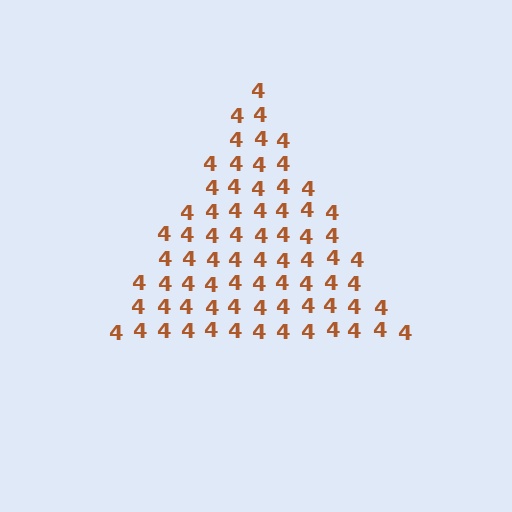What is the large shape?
The large shape is a triangle.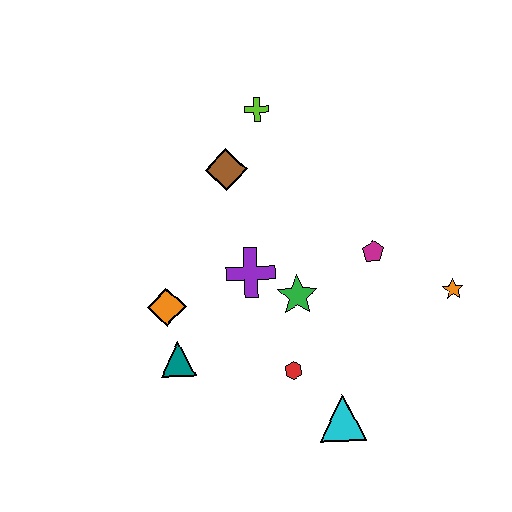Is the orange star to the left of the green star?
No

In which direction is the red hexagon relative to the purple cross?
The red hexagon is below the purple cross.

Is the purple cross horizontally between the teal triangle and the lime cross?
Yes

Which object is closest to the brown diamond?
The lime cross is closest to the brown diamond.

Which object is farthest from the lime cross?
The cyan triangle is farthest from the lime cross.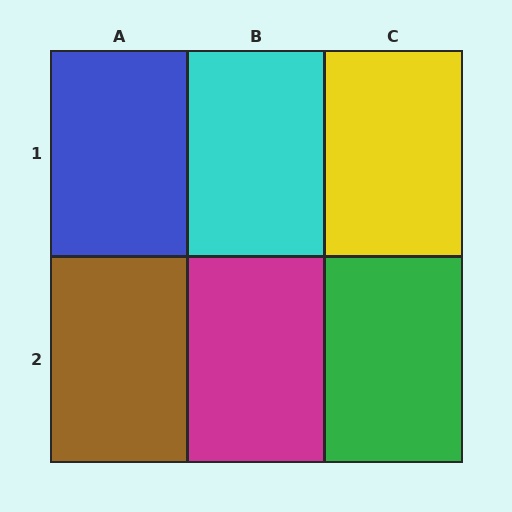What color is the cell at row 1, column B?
Cyan.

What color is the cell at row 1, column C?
Yellow.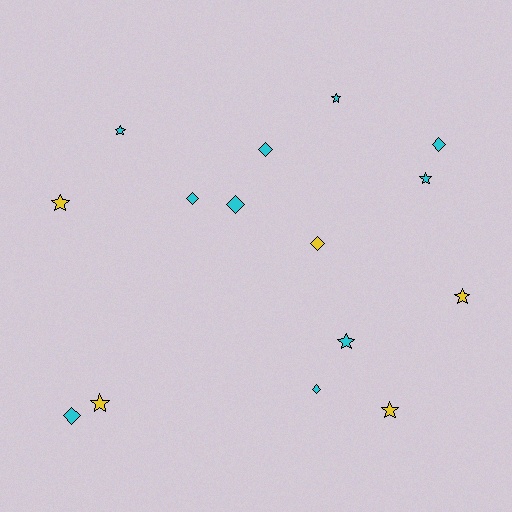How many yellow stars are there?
There are 4 yellow stars.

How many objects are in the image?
There are 15 objects.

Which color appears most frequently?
Cyan, with 10 objects.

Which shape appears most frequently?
Star, with 8 objects.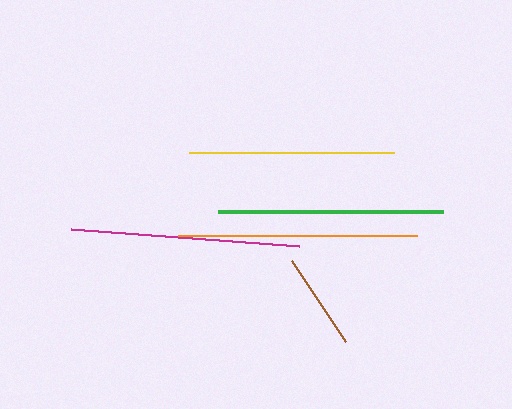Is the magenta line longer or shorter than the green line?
The magenta line is longer than the green line.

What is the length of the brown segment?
The brown segment is approximately 98 pixels long.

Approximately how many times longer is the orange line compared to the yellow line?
The orange line is approximately 1.2 times the length of the yellow line.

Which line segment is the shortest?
The brown line is the shortest at approximately 98 pixels.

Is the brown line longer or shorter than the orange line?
The orange line is longer than the brown line.